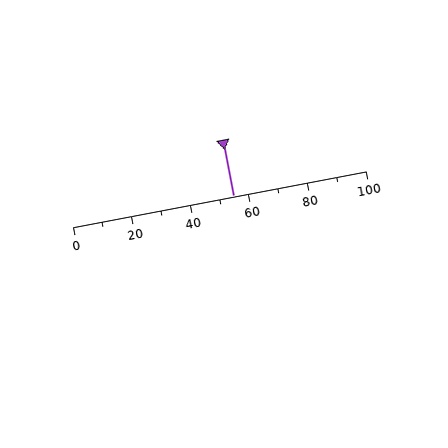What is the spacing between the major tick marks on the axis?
The major ticks are spaced 20 apart.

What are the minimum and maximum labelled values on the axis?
The axis runs from 0 to 100.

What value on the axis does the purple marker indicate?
The marker indicates approximately 55.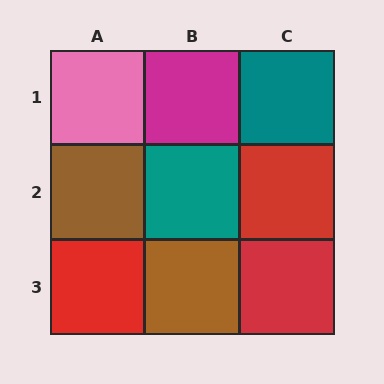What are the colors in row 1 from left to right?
Pink, magenta, teal.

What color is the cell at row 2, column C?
Red.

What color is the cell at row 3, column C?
Red.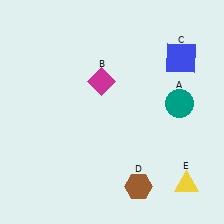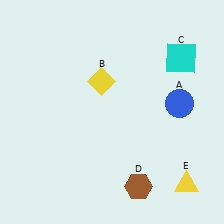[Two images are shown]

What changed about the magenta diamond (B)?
In Image 1, B is magenta. In Image 2, it changed to yellow.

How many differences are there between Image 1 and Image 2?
There are 3 differences between the two images.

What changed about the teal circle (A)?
In Image 1, A is teal. In Image 2, it changed to blue.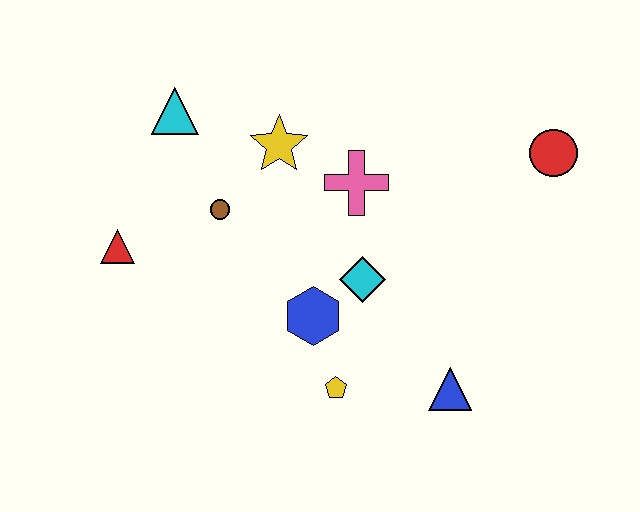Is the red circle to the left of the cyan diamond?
No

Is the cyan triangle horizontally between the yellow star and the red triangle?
Yes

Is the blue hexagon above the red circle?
No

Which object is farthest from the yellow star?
The blue triangle is farthest from the yellow star.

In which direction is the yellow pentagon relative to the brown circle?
The yellow pentagon is below the brown circle.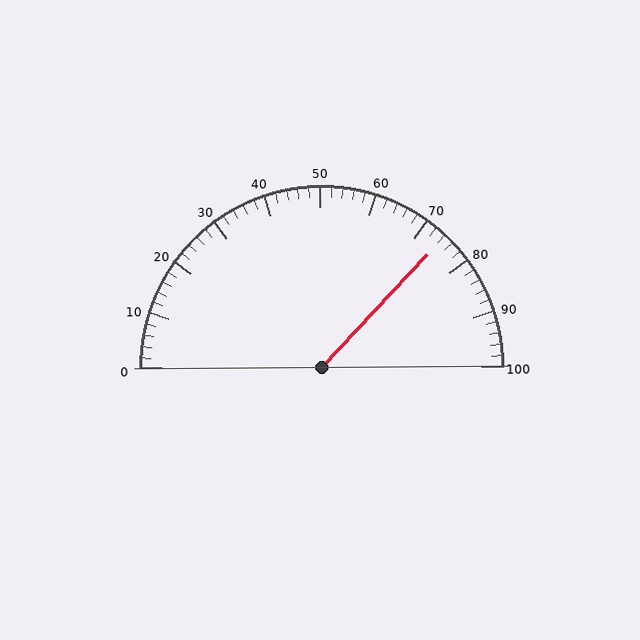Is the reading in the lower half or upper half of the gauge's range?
The reading is in the upper half of the range (0 to 100).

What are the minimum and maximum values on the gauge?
The gauge ranges from 0 to 100.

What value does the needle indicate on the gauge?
The needle indicates approximately 74.